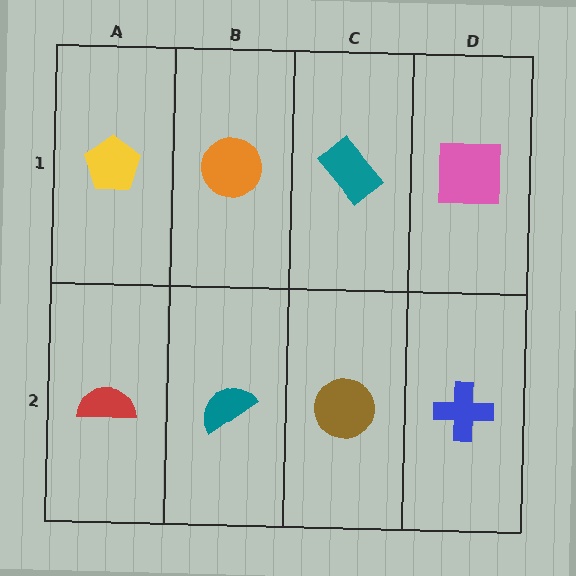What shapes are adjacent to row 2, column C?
A teal rectangle (row 1, column C), a teal semicircle (row 2, column B), a blue cross (row 2, column D).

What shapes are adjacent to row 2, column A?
A yellow pentagon (row 1, column A), a teal semicircle (row 2, column B).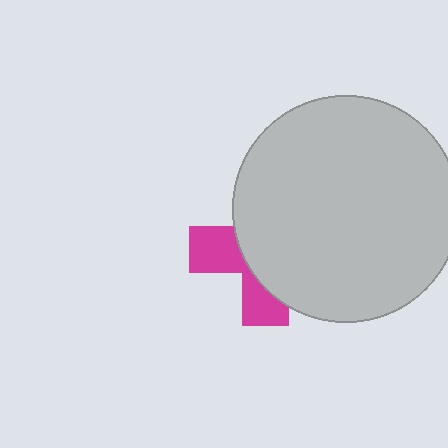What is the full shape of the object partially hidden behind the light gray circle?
The partially hidden object is a magenta cross.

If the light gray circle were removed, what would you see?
You would see the complete magenta cross.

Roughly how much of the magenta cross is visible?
A small part of it is visible (roughly 34%).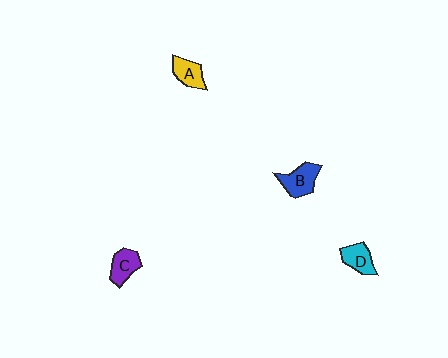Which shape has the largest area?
Shape B (blue).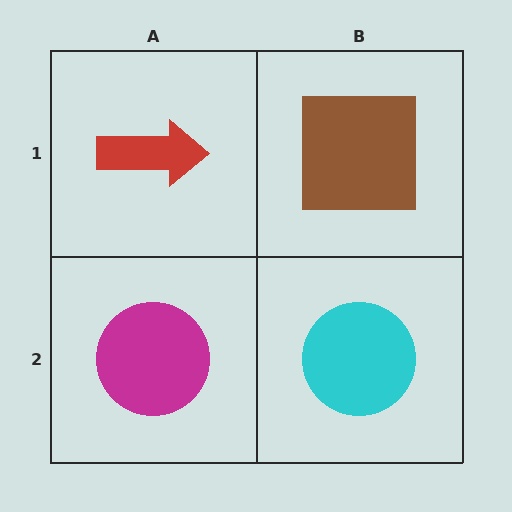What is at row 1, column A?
A red arrow.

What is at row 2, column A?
A magenta circle.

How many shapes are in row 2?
2 shapes.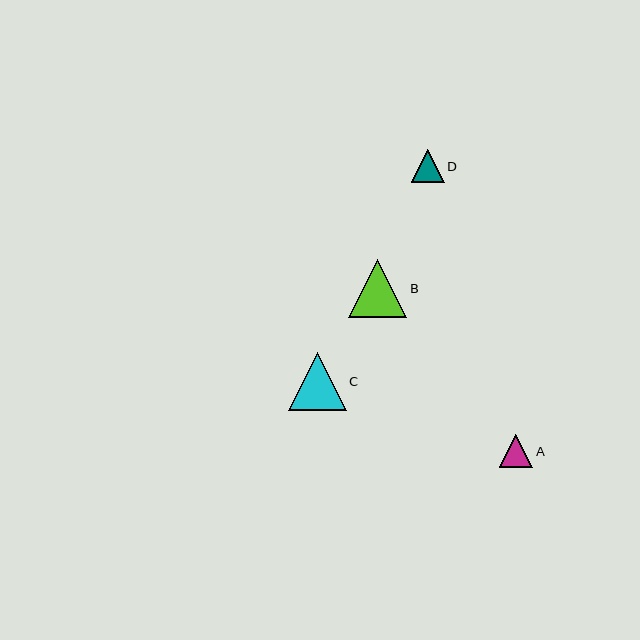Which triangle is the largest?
Triangle B is the largest with a size of approximately 58 pixels.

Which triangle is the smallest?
Triangle D is the smallest with a size of approximately 32 pixels.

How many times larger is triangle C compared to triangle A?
Triangle C is approximately 1.7 times the size of triangle A.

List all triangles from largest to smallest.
From largest to smallest: B, C, A, D.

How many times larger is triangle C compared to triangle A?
Triangle C is approximately 1.7 times the size of triangle A.